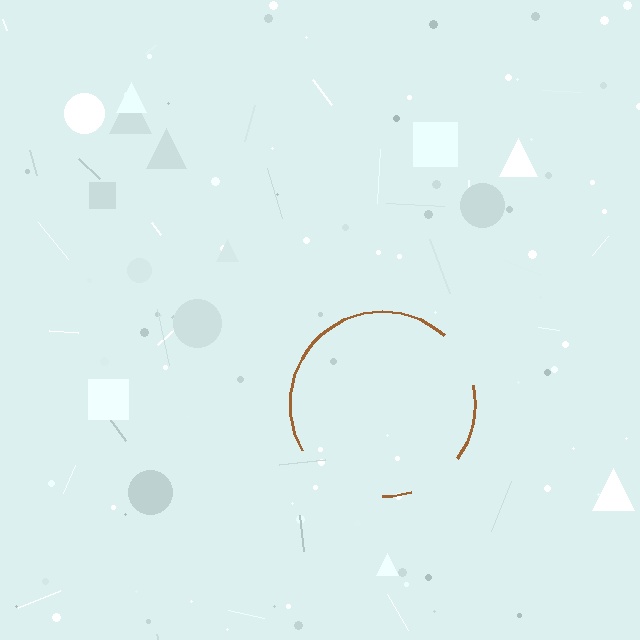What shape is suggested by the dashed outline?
The dashed outline suggests a circle.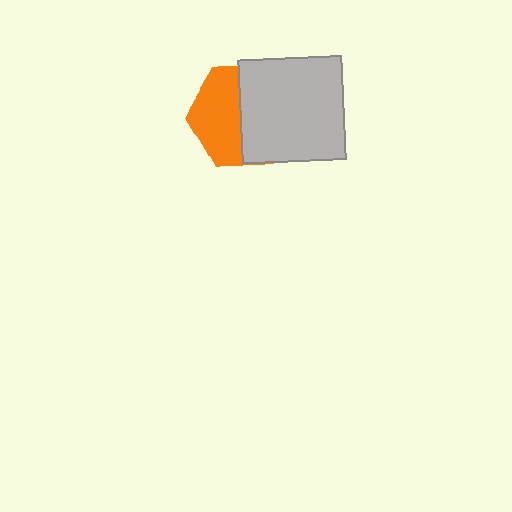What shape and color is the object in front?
The object in front is a light gray square.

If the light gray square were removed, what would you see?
You would see the complete orange hexagon.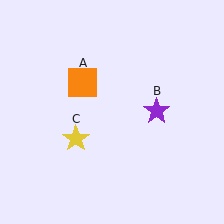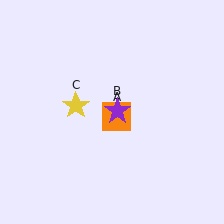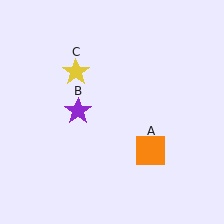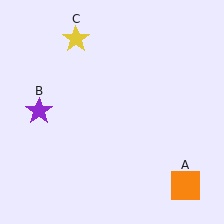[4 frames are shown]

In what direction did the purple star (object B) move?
The purple star (object B) moved left.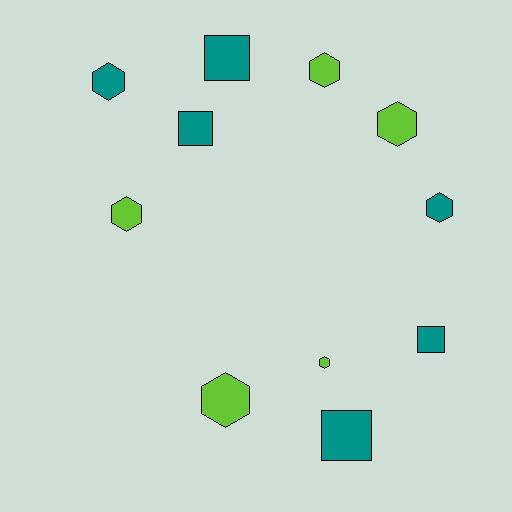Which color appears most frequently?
Teal, with 6 objects.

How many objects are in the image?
There are 11 objects.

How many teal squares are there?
There are 4 teal squares.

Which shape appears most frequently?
Hexagon, with 7 objects.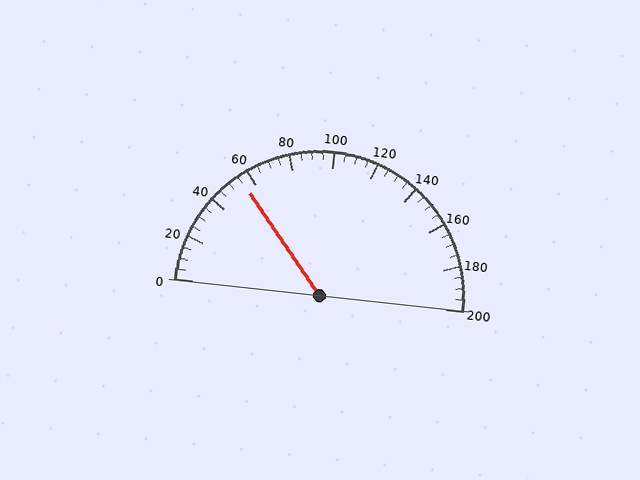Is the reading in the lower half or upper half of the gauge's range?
The reading is in the lower half of the range (0 to 200).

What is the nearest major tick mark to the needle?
The nearest major tick mark is 60.